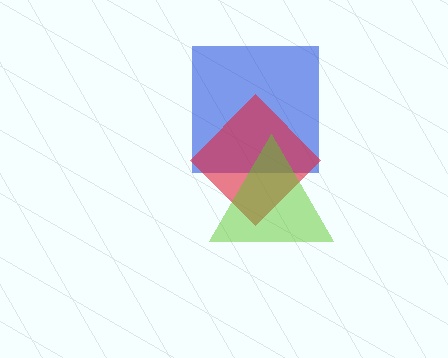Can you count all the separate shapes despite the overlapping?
Yes, there are 3 separate shapes.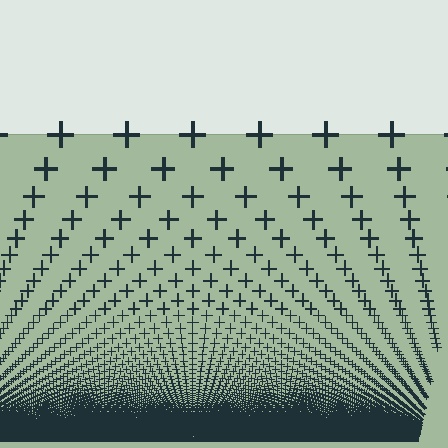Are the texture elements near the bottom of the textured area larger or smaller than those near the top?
Smaller. The gradient is inverted — elements near the bottom are smaller and denser.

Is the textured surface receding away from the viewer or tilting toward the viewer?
The surface appears to tilt toward the viewer. Texture elements get larger and sparser toward the top.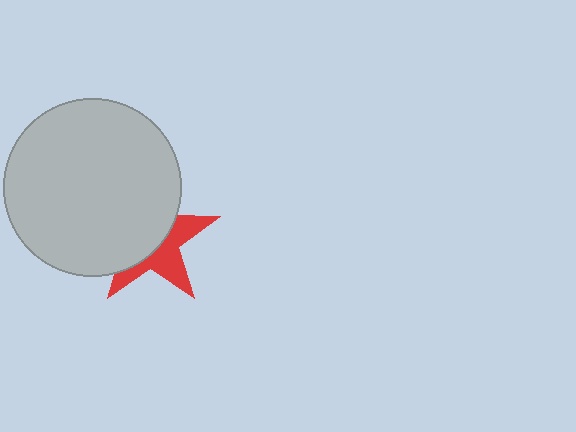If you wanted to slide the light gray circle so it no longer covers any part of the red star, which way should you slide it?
Slide it toward the upper-left — that is the most direct way to separate the two shapes.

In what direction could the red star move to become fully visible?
The red star could move toward the lower-right. That would shift it out from behind the light gray circle entirely.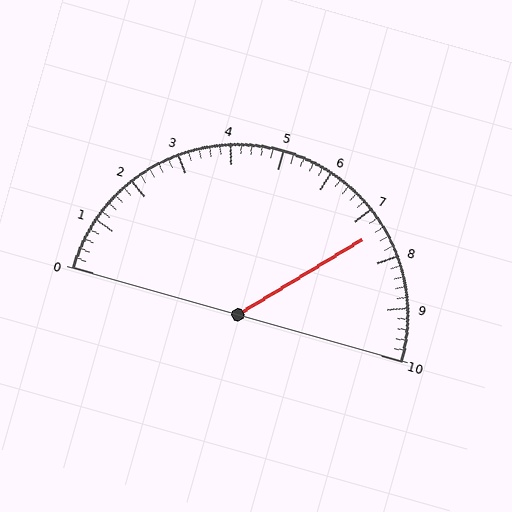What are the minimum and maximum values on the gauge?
The gauge ranges from 0 to 10.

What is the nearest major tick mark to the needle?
The nearest major tick mark is 7.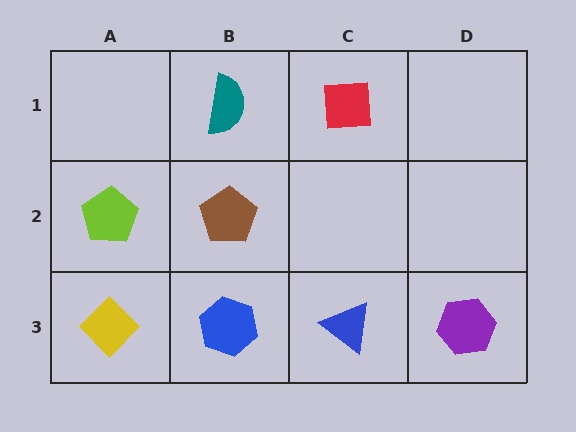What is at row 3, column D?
A purple hexagon.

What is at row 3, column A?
A yellow diamond.